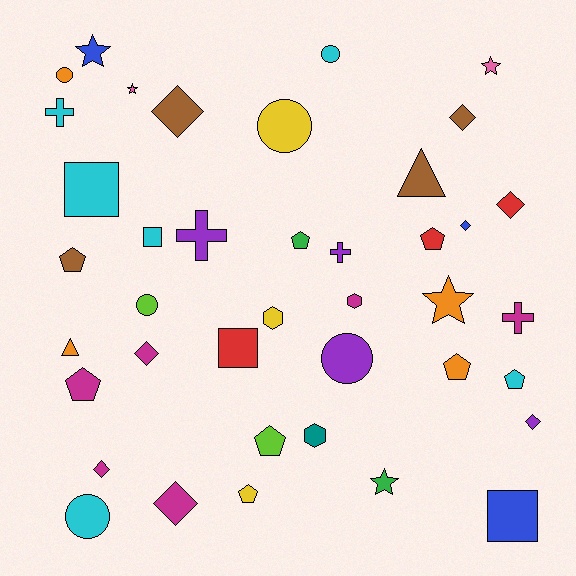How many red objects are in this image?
There are 3 red objects.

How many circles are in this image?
There are 6 circles.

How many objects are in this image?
There are 40 objects.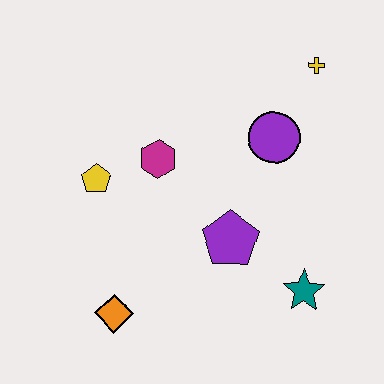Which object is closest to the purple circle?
The yellow cross is closest to the purple circle.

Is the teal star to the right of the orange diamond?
Yes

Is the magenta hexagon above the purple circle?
No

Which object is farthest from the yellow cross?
The orange diamond is farthest from the yellow cross.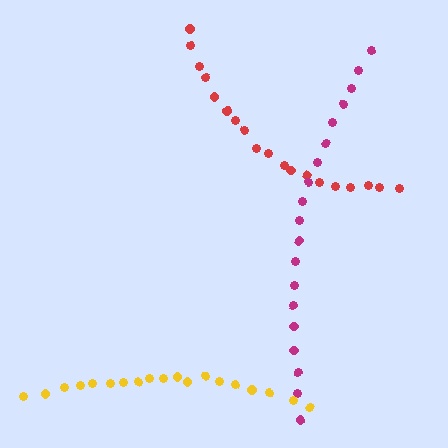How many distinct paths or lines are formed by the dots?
There are 3 distinct paths.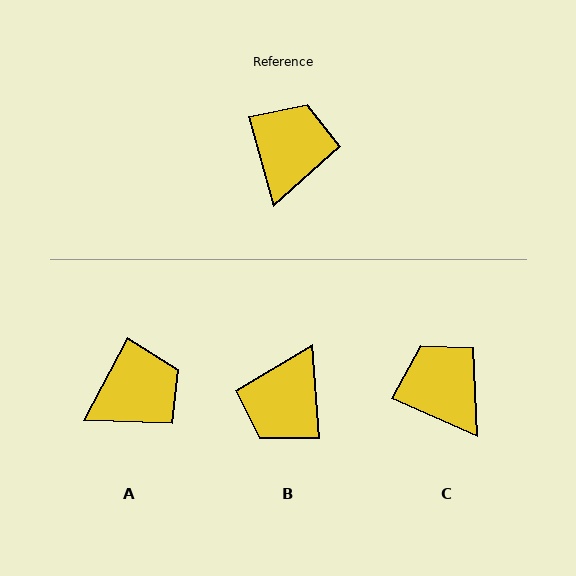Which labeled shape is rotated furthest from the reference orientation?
B, about 169 degrees away.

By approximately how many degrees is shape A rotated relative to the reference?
Approximately 44 degrees clockwise.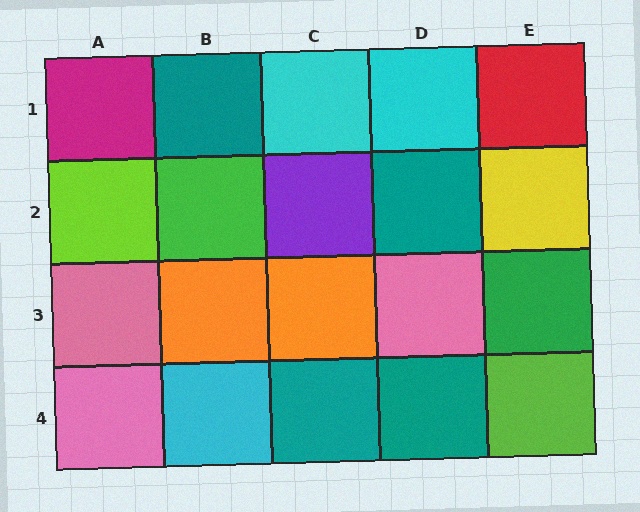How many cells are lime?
2 cells are lime.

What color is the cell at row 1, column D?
Cyan.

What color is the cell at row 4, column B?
Cyan.